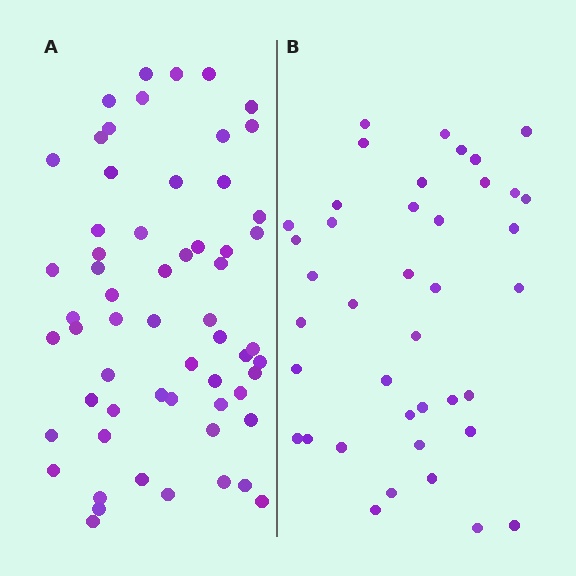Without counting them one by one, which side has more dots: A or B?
Region A (the left region) has more dots.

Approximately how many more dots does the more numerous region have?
Region A has approximately 20 more dots than region B.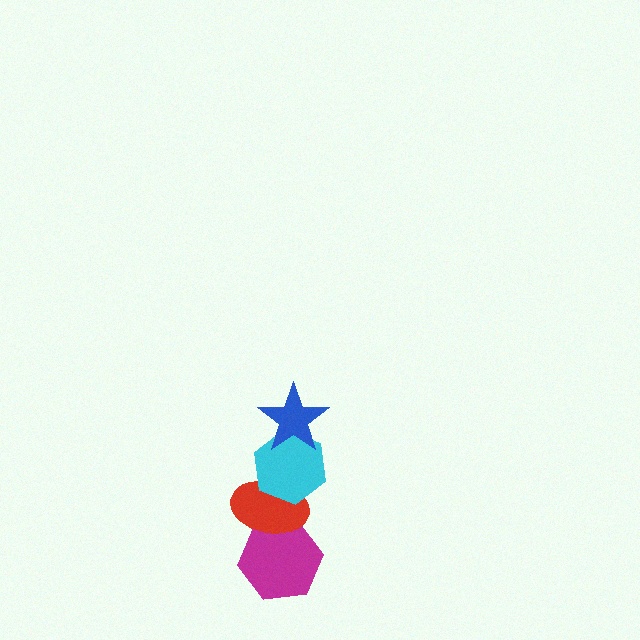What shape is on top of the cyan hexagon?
The blue star is on top of the cyan hexagon.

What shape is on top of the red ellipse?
The cyan hexagon is on top of the red ellipse.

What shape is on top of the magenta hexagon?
The red ellipse is on top of the magenta hexagon.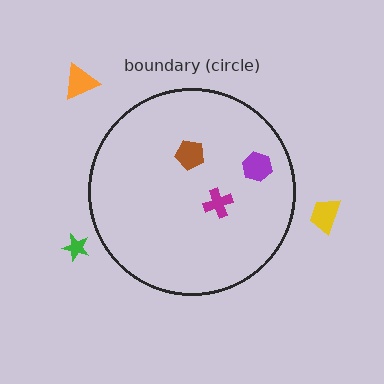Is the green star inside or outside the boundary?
Outside.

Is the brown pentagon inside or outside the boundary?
Inside.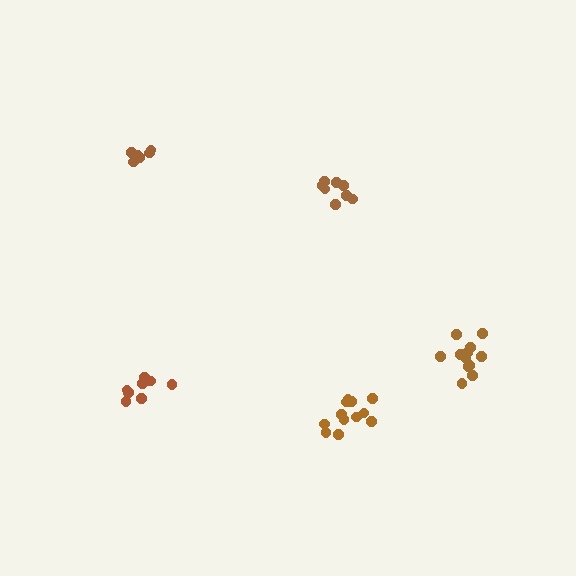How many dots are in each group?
Group 1: 8 dots, Group 2: 8 dots, Group 3: 6 dots, Group 4: 12 dots, Group 5: 12 dots (46 total).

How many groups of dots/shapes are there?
There are 5 groups.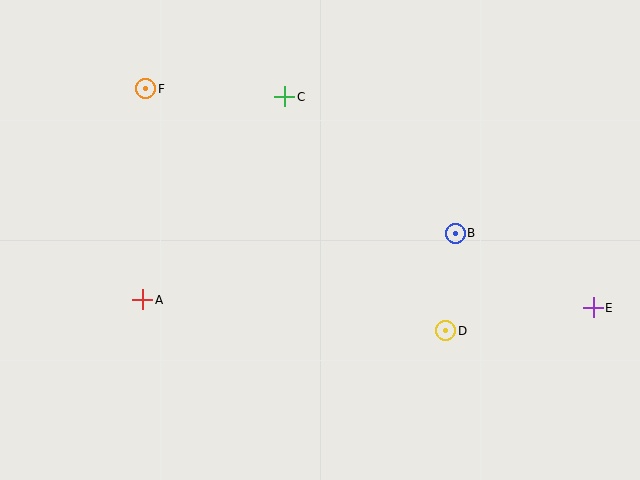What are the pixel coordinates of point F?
Point F is at (146, 89).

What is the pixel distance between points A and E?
The distance between A and E is 451 pixels.